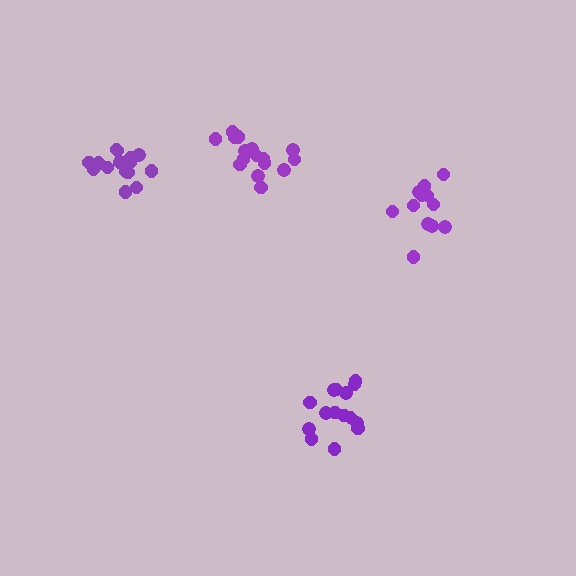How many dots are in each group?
Group 1: 16 dots, Group 2: 17 dots, Group 3: 15 dots, Group 4: 12 dots (60 total).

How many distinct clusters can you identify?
There are 4 distinct clusters.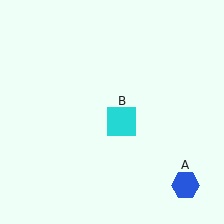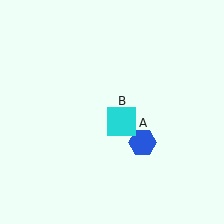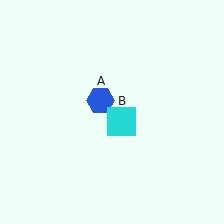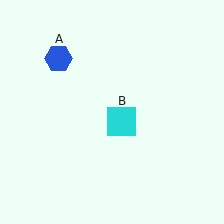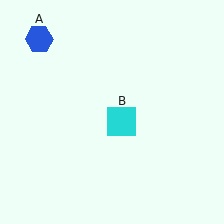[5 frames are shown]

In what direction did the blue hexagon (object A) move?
The blue hexagon (object A) moved up and to the left.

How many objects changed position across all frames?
1 object changed position: blue hexagon (object A).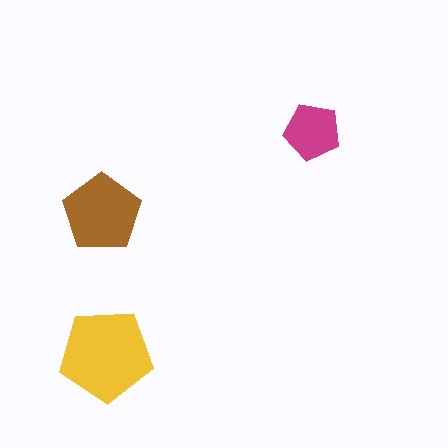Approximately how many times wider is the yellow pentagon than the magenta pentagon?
About 1.5 times wider.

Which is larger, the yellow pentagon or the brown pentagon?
The yellow one.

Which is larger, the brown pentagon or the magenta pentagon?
The brown one.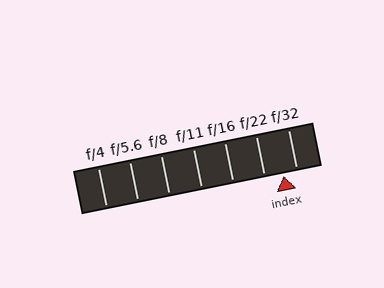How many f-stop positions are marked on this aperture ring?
There are 7 f-stop positions marked.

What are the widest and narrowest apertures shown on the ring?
The widest aperture shown is f/4 and the narrowest is f/32.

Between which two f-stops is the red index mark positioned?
The index mark is between f/22 and f/32.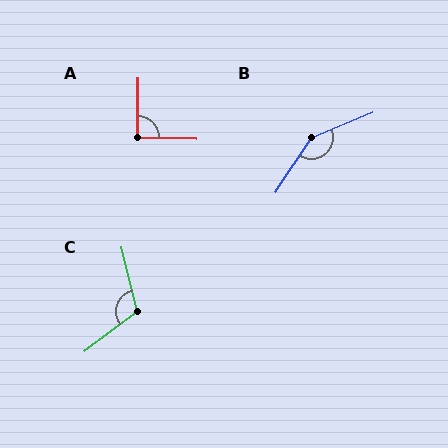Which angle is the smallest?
A, at approximately 91 degrees.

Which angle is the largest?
B, at approximately 146 degrees.